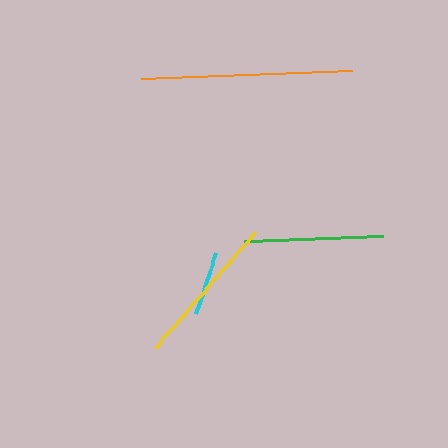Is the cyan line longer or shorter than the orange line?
The orange line is longer than the cyan line.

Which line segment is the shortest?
The cyan line is the shortest at approximately 64 pixels.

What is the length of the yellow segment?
The yellow segment is approximately 153 pixels long.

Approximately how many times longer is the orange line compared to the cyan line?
The orange line is approximately 3.3 times the length of the cyan line.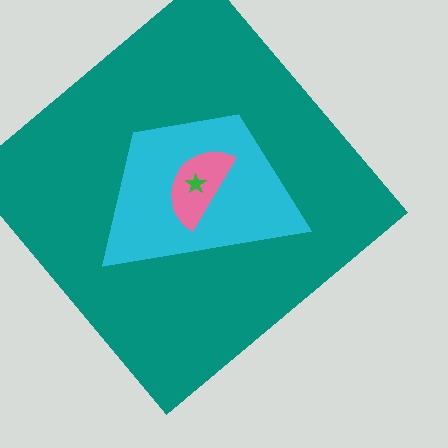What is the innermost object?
The green star.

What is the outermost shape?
The teal diamond.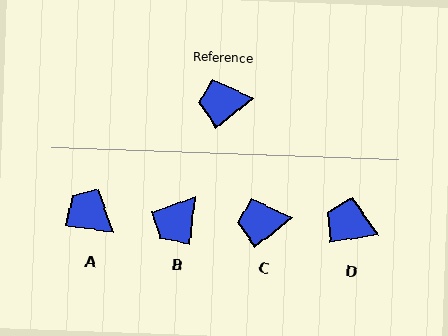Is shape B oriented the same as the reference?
No, it is off by about 45 degrees.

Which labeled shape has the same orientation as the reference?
C.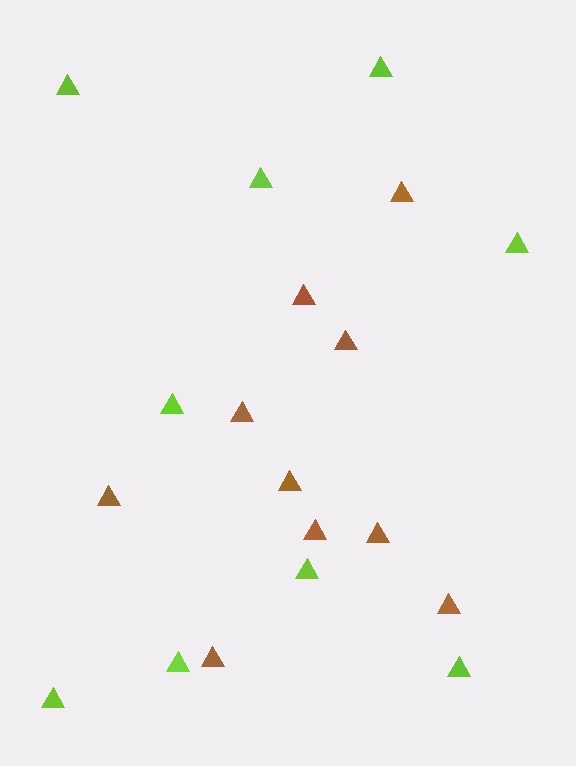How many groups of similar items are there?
There are 2 groups: one group of brown triangles (10) and one group of lime triangles (9).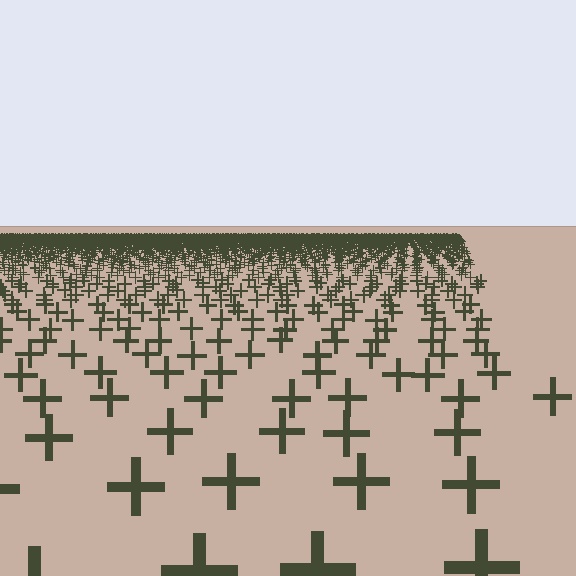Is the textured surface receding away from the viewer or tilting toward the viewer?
The surface is receding away from the viewer. Texture elements get smaller and denser toward the top.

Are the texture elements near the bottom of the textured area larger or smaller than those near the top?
Larger. Near the bottom, elements are closer to the viewer and appear at a bigger on-screen size.